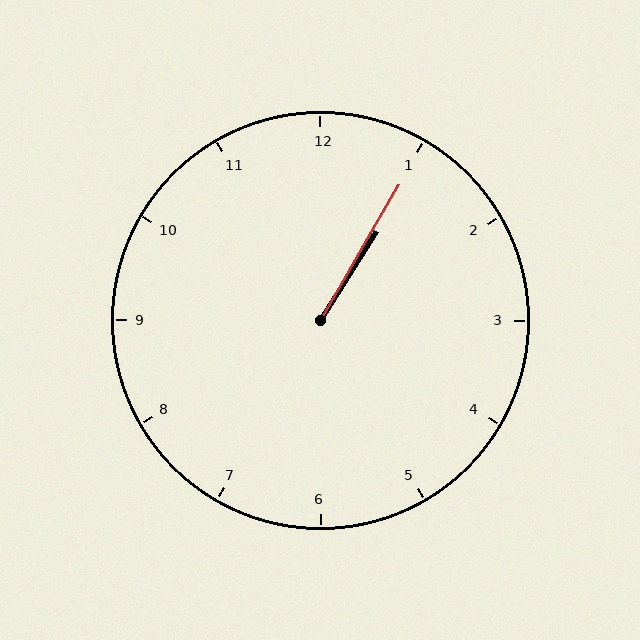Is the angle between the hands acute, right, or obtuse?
It is acute.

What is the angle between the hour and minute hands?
Approximately 2 degrees.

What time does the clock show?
1:05.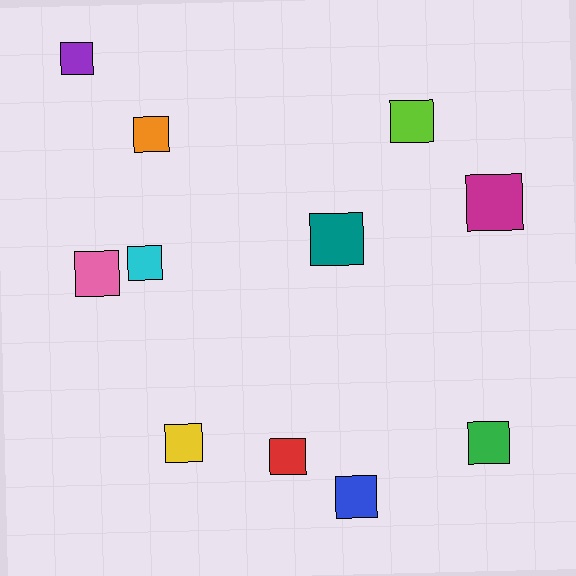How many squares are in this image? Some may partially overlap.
There are 11 squares.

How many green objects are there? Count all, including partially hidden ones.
There is 1 green object.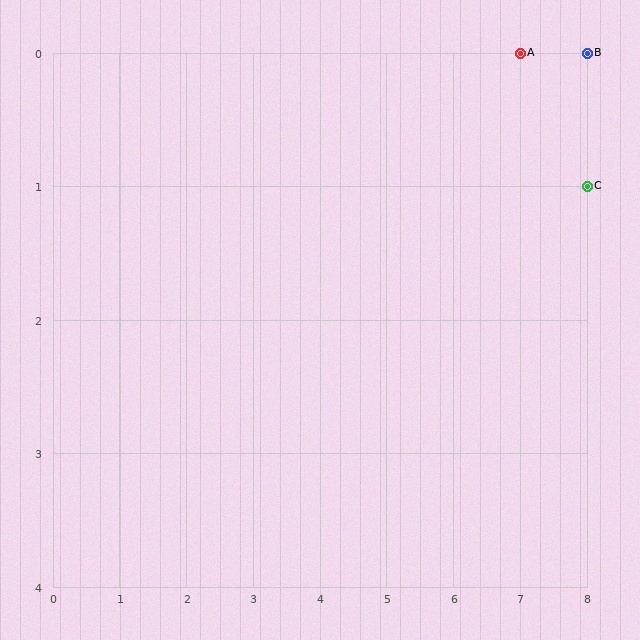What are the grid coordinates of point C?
Point C is at grid coordinates (8, 1).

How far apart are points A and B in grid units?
Points A and B are 1 column apart.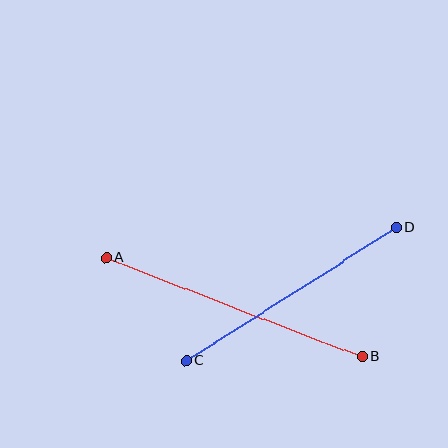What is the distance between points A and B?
The distance is approximately 274 pixels.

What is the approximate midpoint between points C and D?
The midpoint is at approximately (291, 294) pixels.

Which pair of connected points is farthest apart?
Points A and B are farthest apart.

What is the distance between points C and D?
The distance is approximately 249 pixels.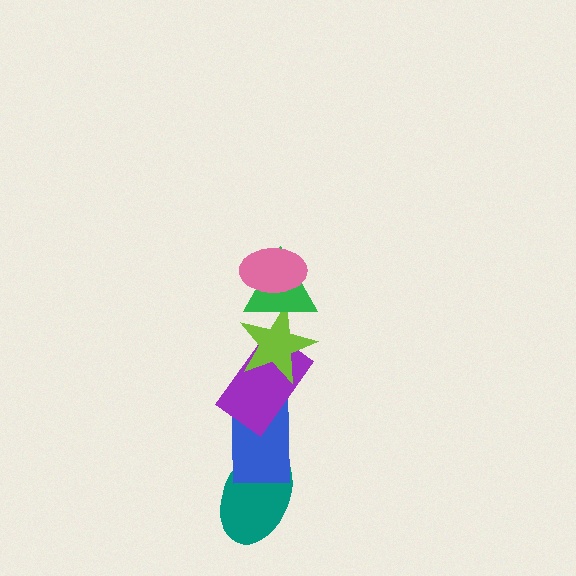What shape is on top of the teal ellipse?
The blue rectangle is on top of the teal ellipse.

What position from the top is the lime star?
The lime star is 3rd from the top.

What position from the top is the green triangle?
The green triangle is 2nd from the top.